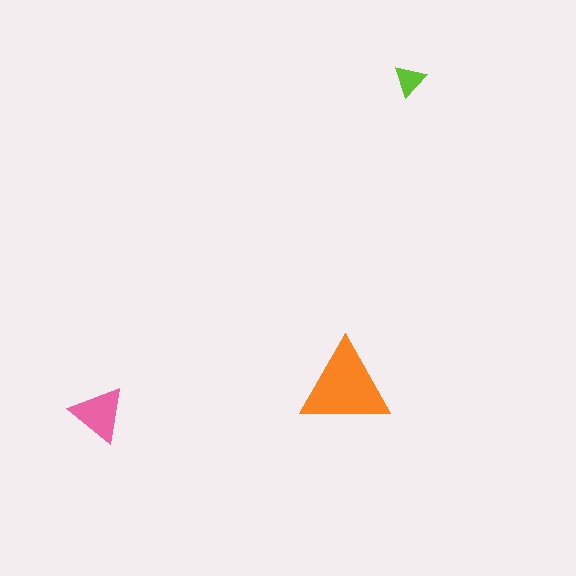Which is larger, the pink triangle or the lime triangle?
The pink one.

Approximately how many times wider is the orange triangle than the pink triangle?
About 1.5 times wider.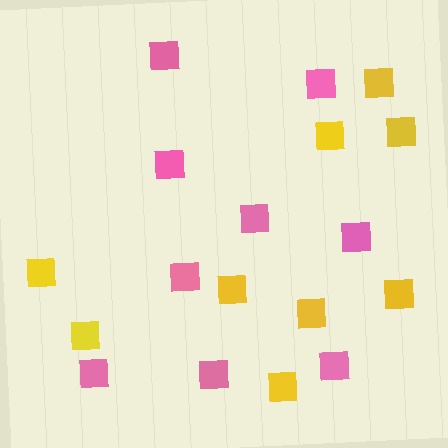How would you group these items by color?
There are 2 groups: one group of pink squares (9) and one group of yellow squares (9).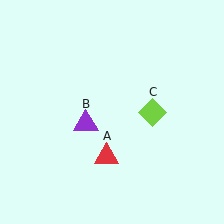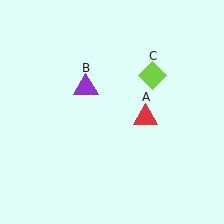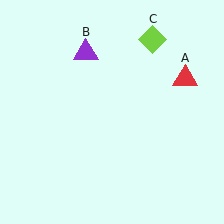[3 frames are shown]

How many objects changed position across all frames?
3 objects changed position: red triangle (object A), purple triangle (object B), lime diamond (object C).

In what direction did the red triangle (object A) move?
The red triangle (object A) moved up and to the right.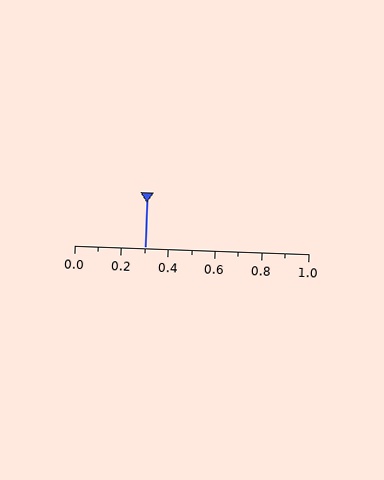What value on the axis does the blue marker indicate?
The marker indicates approximately 0.3.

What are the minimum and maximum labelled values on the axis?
The axis runs from 0.0 to 1.0.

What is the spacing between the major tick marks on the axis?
The major ticks are spaced 0.2 apart.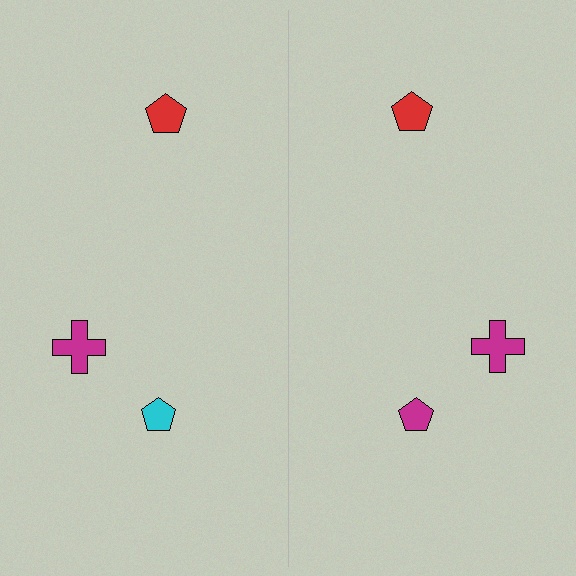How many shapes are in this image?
There are 6 shapes in this image.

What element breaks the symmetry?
The magenta pentagon on the right side breaks the symmetry — its mirror counterpart is cyan.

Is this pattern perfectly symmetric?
No, the pattern is not perfectly symmetric. The magenta pentagon on the right side breaks the symmetry — its mirror counterpart is cyan.